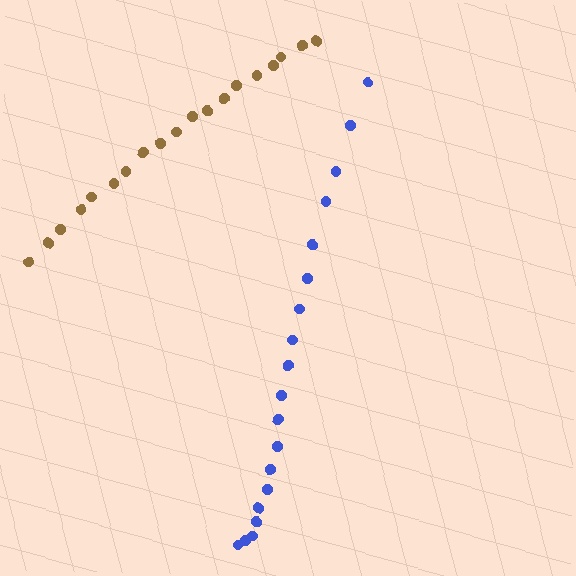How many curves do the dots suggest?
There are 2 distinct paths.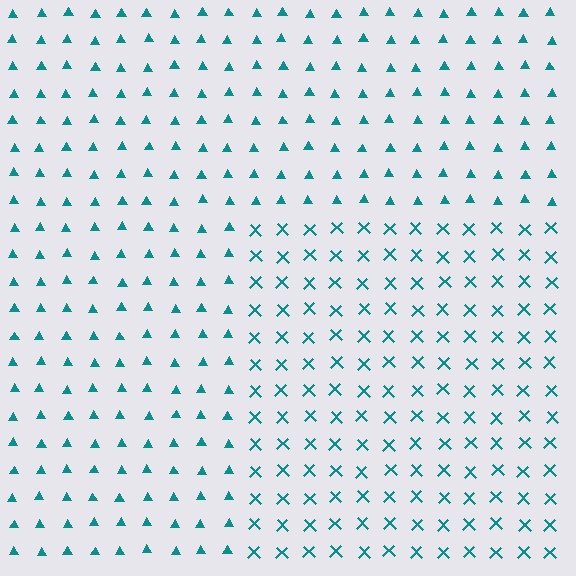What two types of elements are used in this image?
The image uses X marks inside the rectangle region and triangles outside it.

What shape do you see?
I see a rectangle.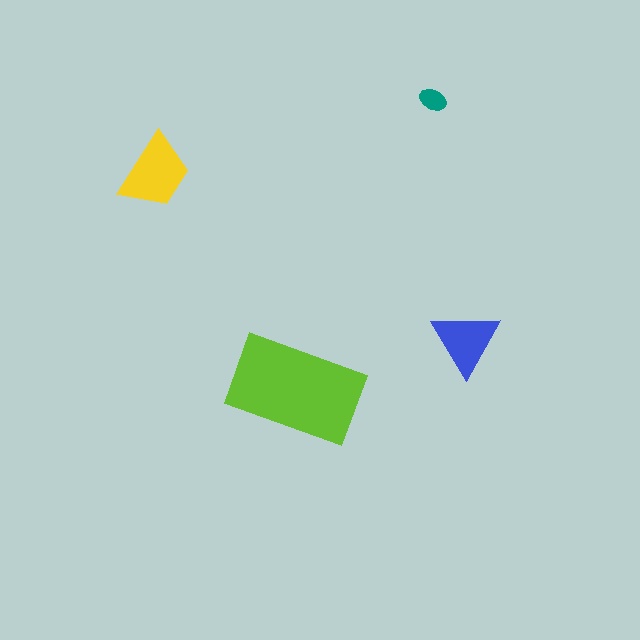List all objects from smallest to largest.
The teal ellipse, the blue triangle, the yellow trapezoid, the lime rectangle.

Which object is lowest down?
The lime rectangle is bottommost.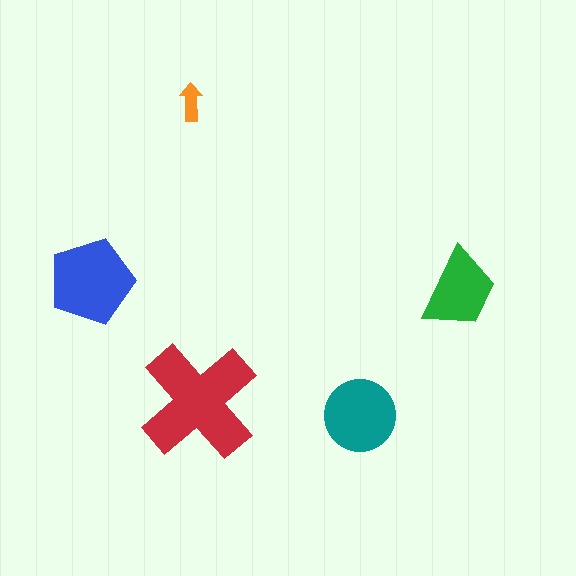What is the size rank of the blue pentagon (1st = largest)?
2nd.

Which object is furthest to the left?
The blue pentagon is leftmost.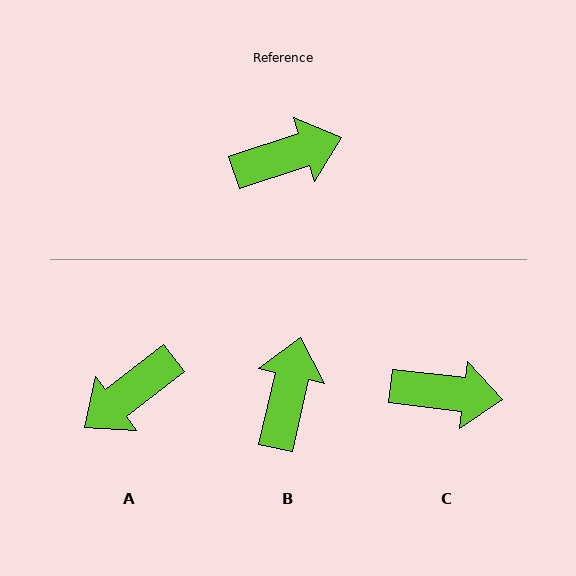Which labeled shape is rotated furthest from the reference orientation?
A, about 160 degrees away.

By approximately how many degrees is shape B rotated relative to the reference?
Approximately 59 degrees counter-clockwise.